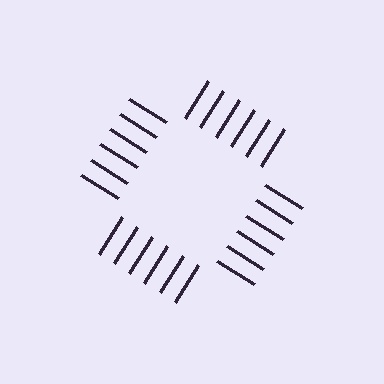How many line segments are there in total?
24 — 6 along each of the 4 edges.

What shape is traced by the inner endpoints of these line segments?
An illusory square — the line segments terminate on its edges but no continuous stroke is drawn.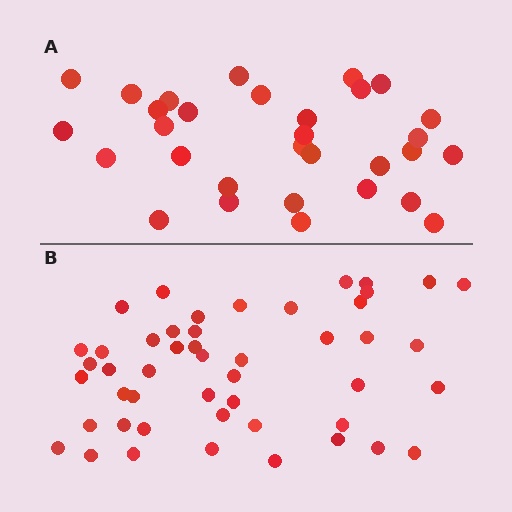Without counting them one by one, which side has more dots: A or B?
Region B (the bottom region) has more dots.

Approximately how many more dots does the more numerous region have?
Region B has approximately 15 more dots than region A.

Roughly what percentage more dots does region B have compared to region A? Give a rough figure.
About 55% more.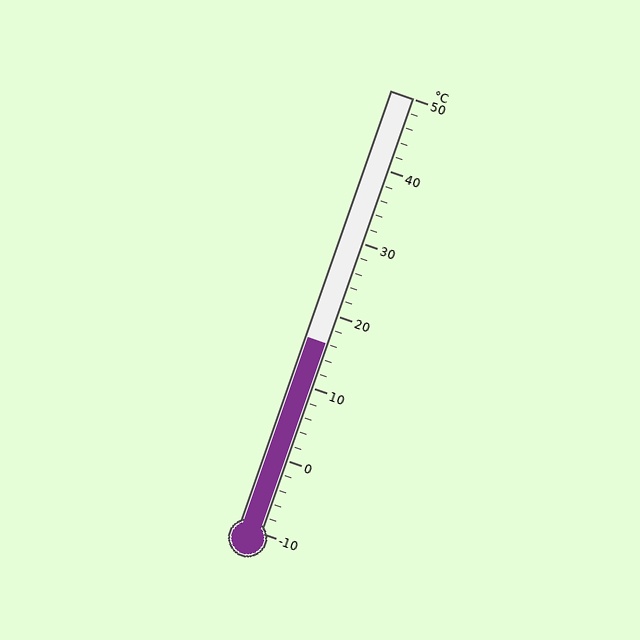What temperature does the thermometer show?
The thermometer shows approximately 16°C.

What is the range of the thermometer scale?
The thermometer scale ranges from -10°C to 50°C.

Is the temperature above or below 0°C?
The temperature is above 0°C.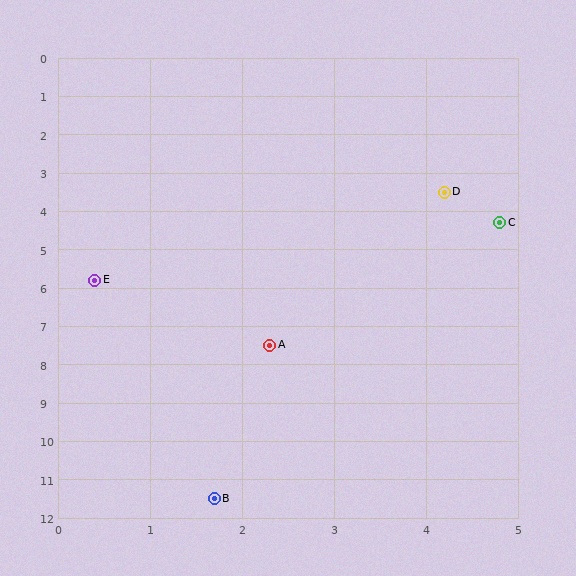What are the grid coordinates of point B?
Point B is at approximately (1.7, 11.5).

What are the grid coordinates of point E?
Point E is at approximately (0.4, 5.8).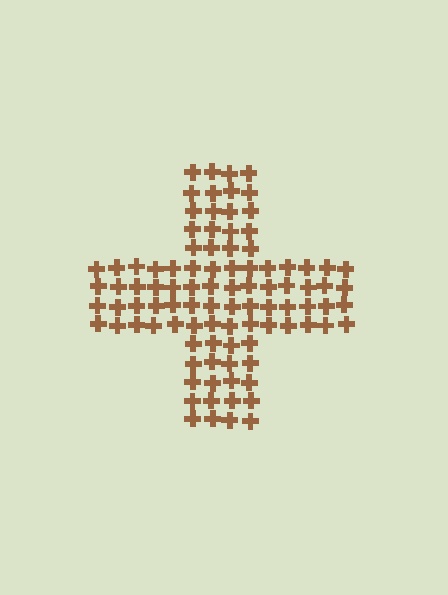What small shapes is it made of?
It is made of small crosses.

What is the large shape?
The large shape is a cross.